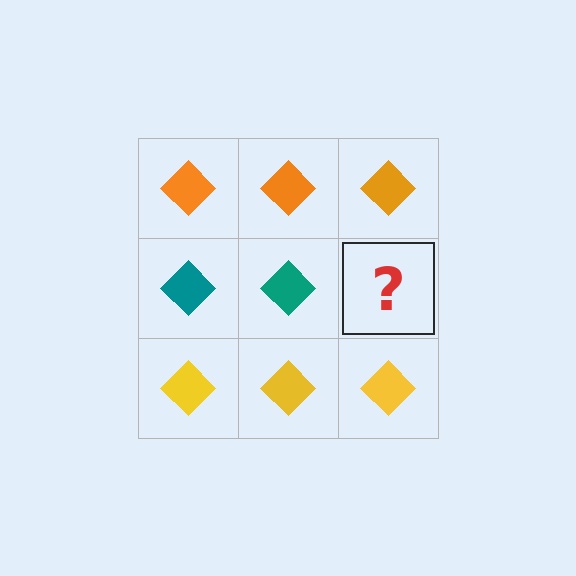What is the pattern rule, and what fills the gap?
The rule is that each row has a consistent color. The gap should be filled with a teal diamond.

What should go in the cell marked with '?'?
The missing cell should contain a teal diamond.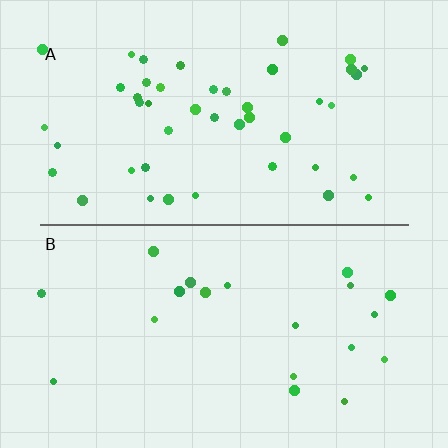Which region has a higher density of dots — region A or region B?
A (the top).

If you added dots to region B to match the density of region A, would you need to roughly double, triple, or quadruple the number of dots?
Approximately double.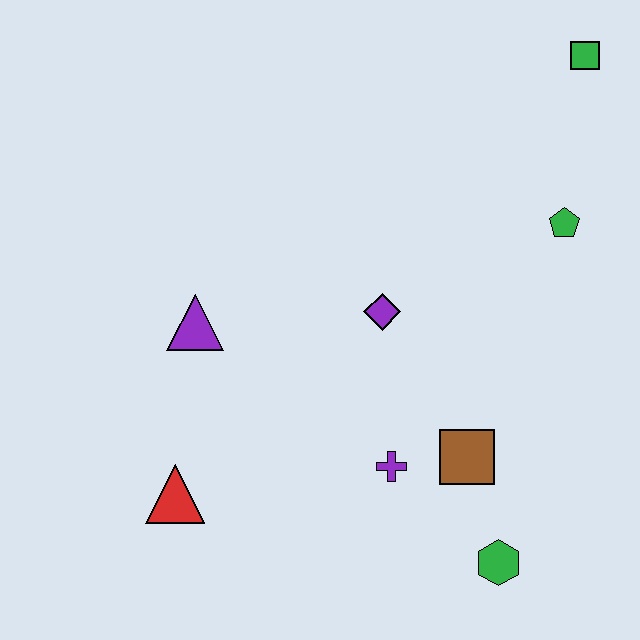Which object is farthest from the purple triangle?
The green square is farthest from the purple triangle.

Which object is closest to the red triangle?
The purple triangle is closest to the red triangle.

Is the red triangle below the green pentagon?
Yes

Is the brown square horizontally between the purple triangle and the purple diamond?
No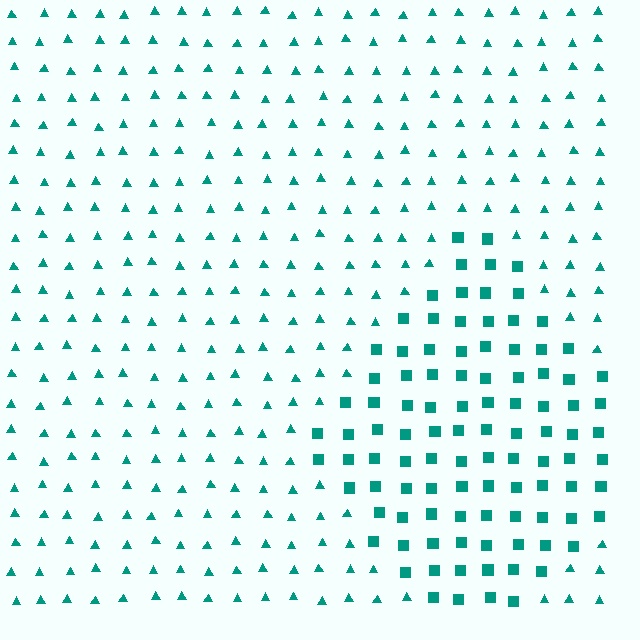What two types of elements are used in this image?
The image uses squares inside the diamond region and triangles outside it.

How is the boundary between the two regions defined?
The boundary is defined by a change in element shape: squares inside vs. triangles outside. All elements share the same color and spacing.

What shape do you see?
I see a diamond.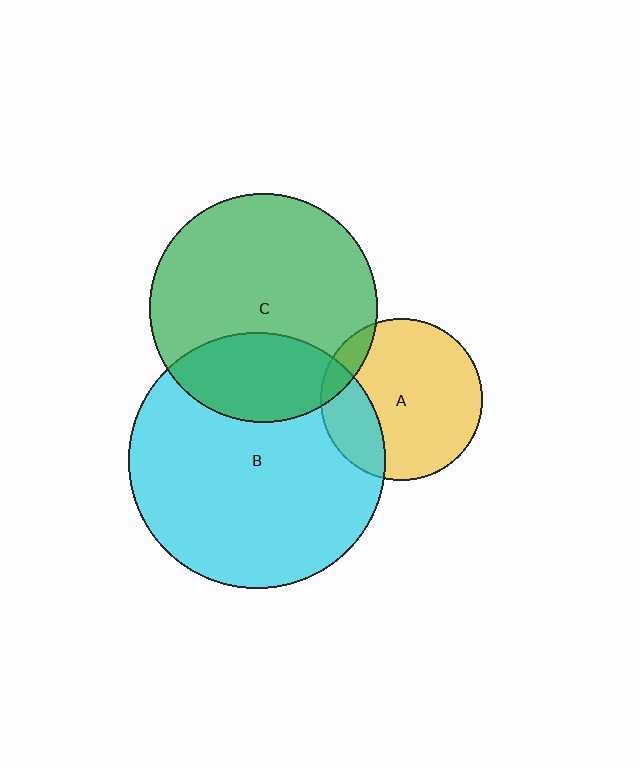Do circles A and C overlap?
Yes.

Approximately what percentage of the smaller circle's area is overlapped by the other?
Approximately 10%.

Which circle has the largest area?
Circle B (cyan).